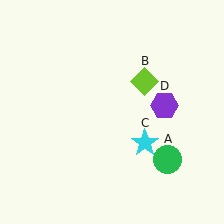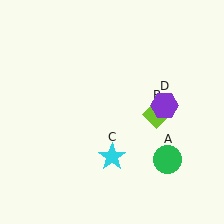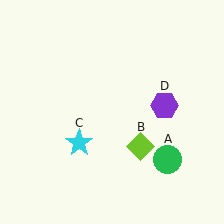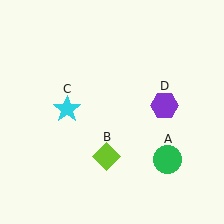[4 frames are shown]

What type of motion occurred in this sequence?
The lime diamond (object B), cyan star (object C) rotated clockwise around the center of the scene.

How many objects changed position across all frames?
2 objects changed position: lime diamond (object B), cyan star (object C).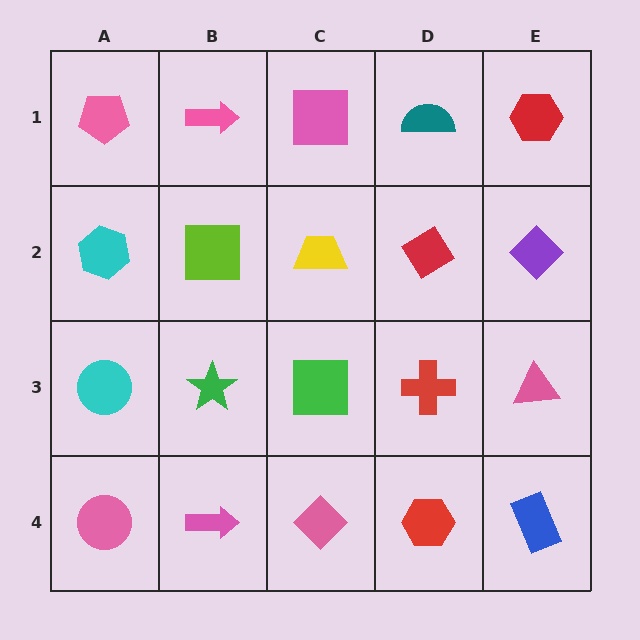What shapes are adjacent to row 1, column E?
A purple diamond (row 2, column E), a teal semicircle (row 1, column D).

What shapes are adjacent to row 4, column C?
A green square (row 3, column C), a pink arrow (row 4, column B), a red hexagon (row 4, column D).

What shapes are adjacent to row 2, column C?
A pink square (row 1, column C), a green square (row 3, column C), a lime square (row 2, column B), a red diamond (row 2, column D).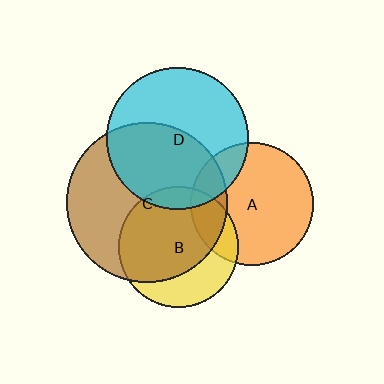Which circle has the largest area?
Circle C (brown).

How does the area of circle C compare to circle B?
Approximately 1.8 times.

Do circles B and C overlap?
Yes.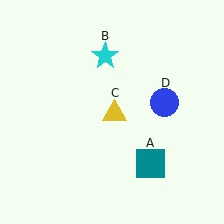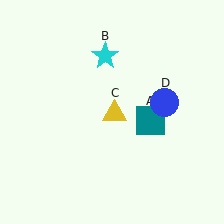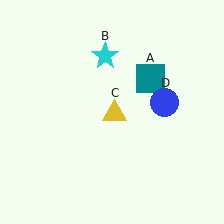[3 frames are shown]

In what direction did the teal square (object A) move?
The teal square (object A) moved up.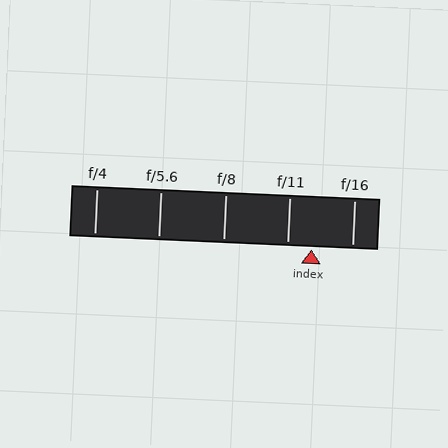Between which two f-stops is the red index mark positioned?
The index mark is between f/11 and f/16.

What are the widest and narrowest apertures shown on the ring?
The widest aperture shown is f/4 and the narrowest is f/16.